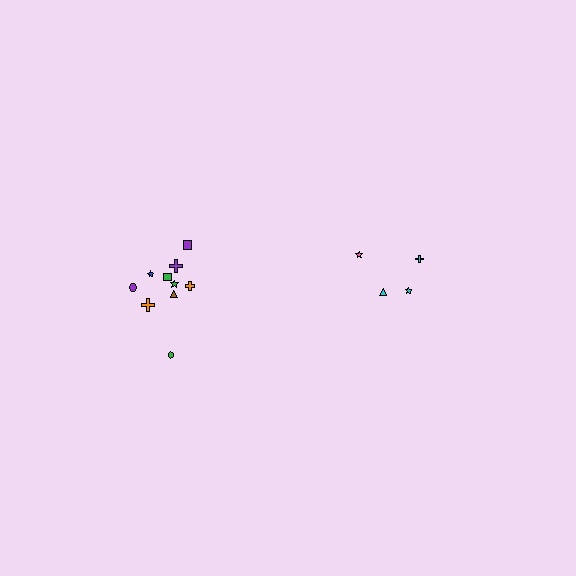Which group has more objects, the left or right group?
The left group.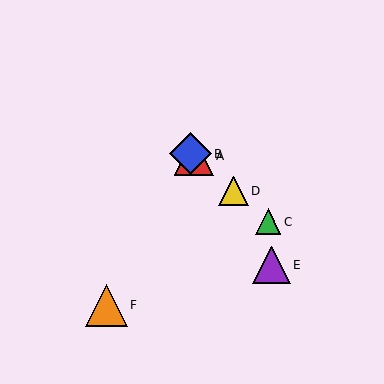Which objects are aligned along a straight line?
Objects A, B, C, D are aligned along a straight line.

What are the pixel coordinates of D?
Object D is at (233, 191).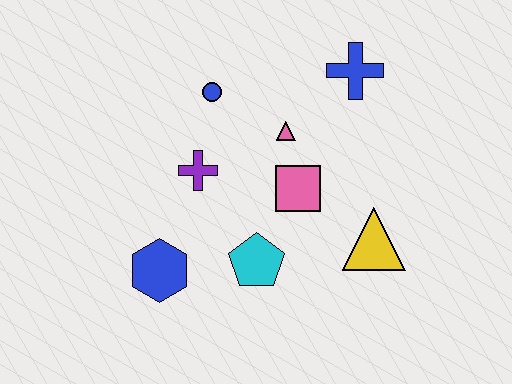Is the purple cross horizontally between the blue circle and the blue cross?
No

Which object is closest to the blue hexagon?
The cyan pentagon is closest to the blue hexagon.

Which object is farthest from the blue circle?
The yellow triangle is farthest from the blue circle.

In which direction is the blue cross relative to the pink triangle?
The blue cross is to the right of the pink triangle.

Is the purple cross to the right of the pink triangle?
No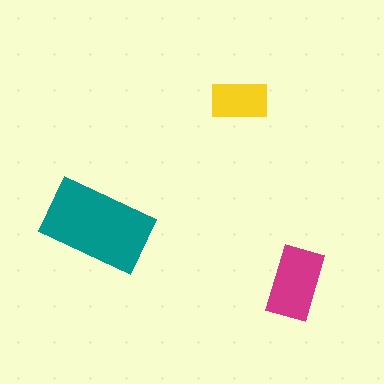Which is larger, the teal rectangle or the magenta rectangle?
The teal one.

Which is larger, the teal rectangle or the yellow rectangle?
The teal one.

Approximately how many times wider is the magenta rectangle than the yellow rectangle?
About 1.5 times wider.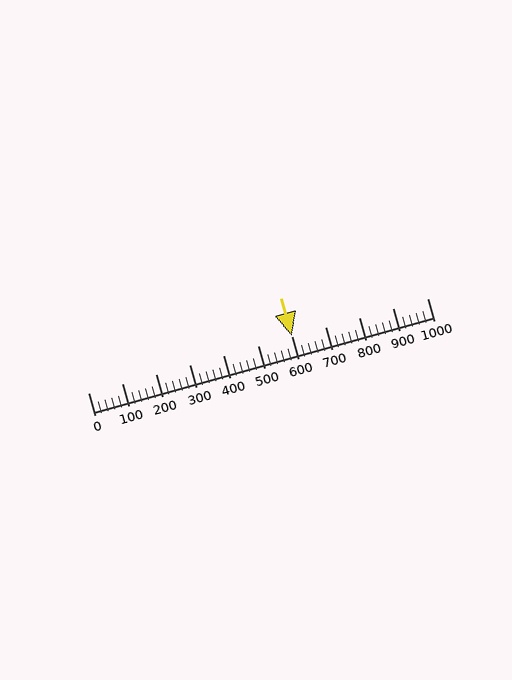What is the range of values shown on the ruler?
The ruler shows values from 0 to 1000.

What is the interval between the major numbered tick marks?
The major tick marks are spaced 100 units apart.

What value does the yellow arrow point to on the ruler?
The yellow arrow points to approximately 600.